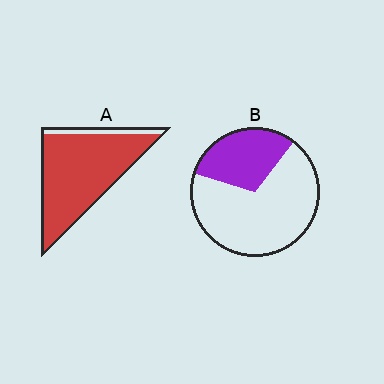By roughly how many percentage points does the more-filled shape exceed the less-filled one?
By roughly 60 percentage points (A over B).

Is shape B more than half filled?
No.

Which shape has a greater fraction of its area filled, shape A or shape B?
Shape A.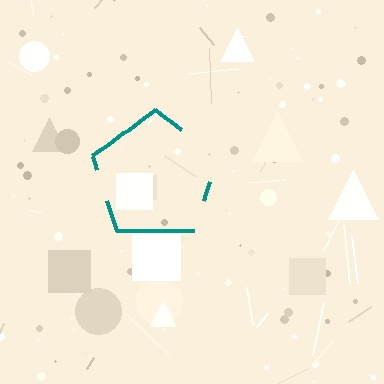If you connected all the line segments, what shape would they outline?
They would outline a pentagon.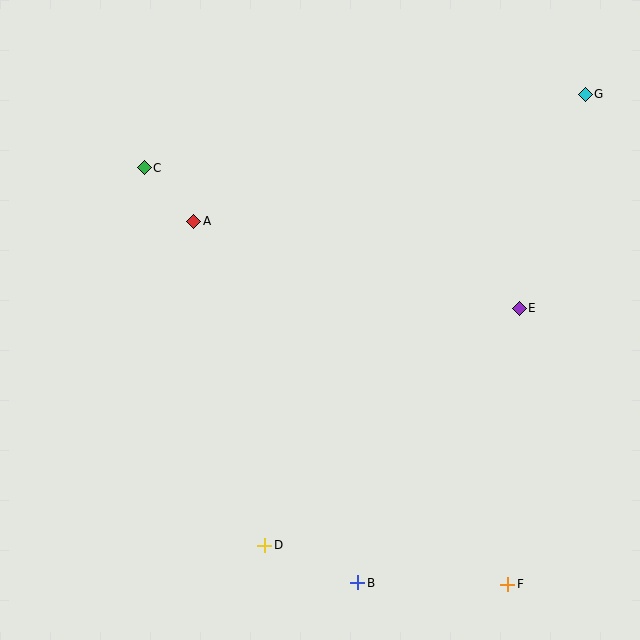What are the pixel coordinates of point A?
Point A is at (194, 221).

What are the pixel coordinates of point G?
Point G is at (585, 94).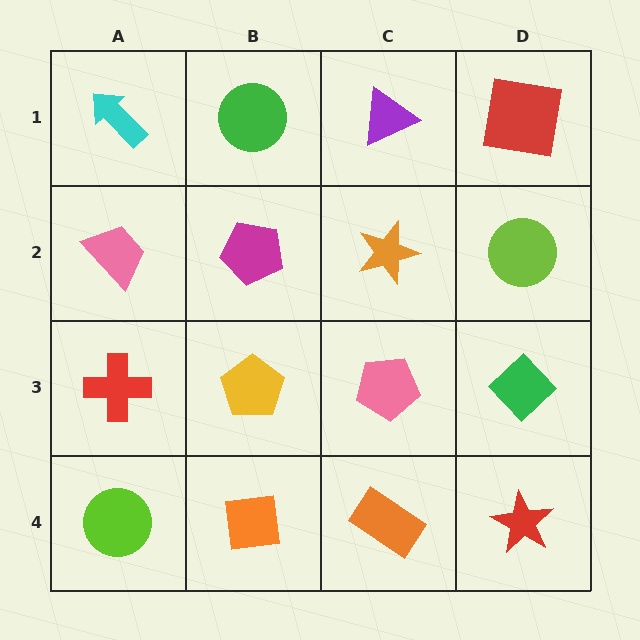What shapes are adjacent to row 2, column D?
A red square (row 1, column D), a green diamond (row 3, column D), an orange star (row 2, column C).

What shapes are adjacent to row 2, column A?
A cyan arrow (row 1, column A), a red cross (row 3, column A), a magenta pentagon (row 2, column B).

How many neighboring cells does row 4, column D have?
2.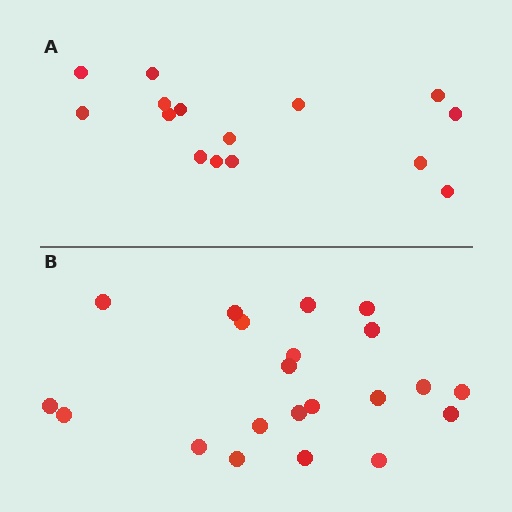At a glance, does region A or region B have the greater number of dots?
Region B (the bottom region) has more dots.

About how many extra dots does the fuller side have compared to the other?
Region B has about 6 more dots than region A.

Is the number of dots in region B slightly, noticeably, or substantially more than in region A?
Region B has noticeably more, but not dramatically so. The ratio is roughly 1.4 to 1.